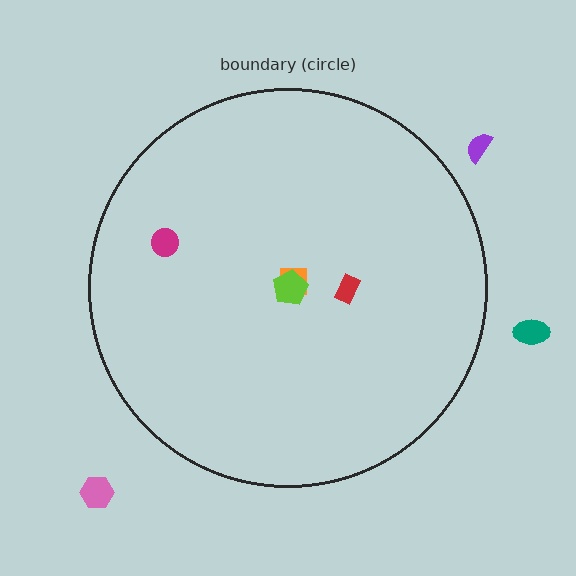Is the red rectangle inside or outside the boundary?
Inside.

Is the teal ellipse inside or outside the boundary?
Outside.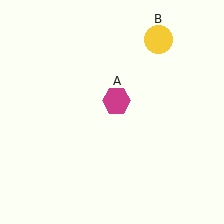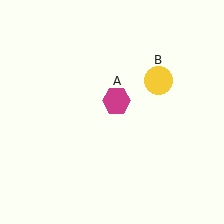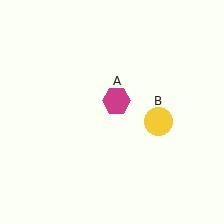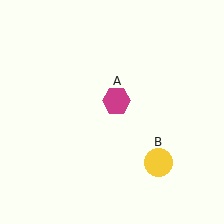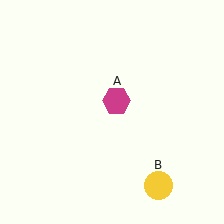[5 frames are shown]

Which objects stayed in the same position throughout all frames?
Magenta hexagon (object A) remained stationary.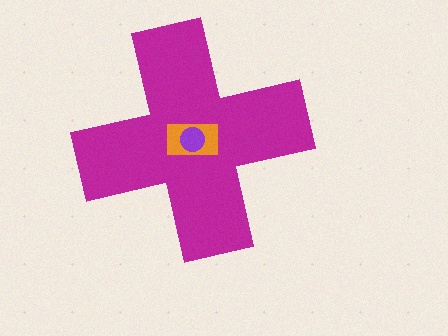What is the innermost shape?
The purple circle.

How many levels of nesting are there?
3.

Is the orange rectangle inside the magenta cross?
Yes.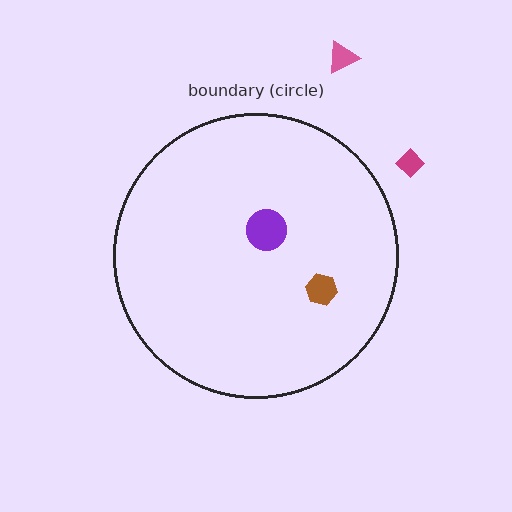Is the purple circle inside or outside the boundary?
Inside.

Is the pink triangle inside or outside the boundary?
Outside.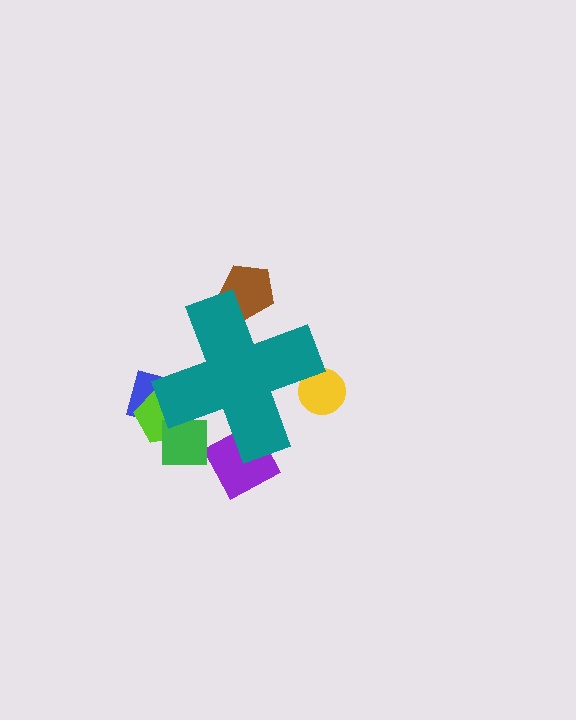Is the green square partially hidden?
Yes, the green square is partially hidden behind the teal cross.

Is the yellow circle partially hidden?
Yes, the yellow circle is partially hidden behind the teal cross.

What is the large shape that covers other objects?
A teal cross.